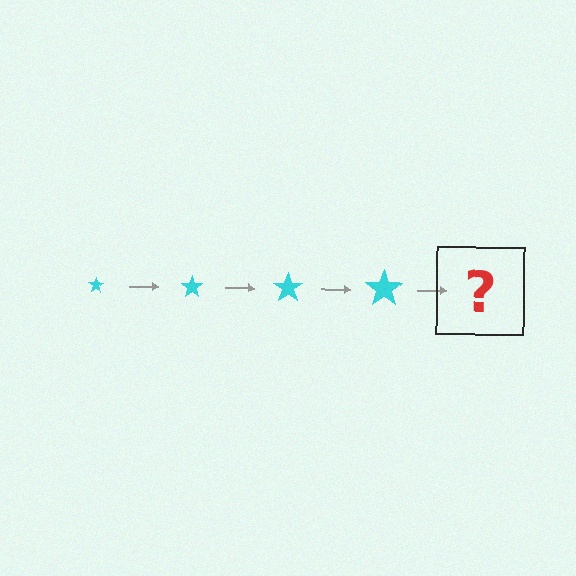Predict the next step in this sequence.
The next step is a cyan star, larger than the previous one.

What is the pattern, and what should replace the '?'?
The pattern is that the star gets progressively larger each step. The '?' should be a cyan star, larger than the previous one.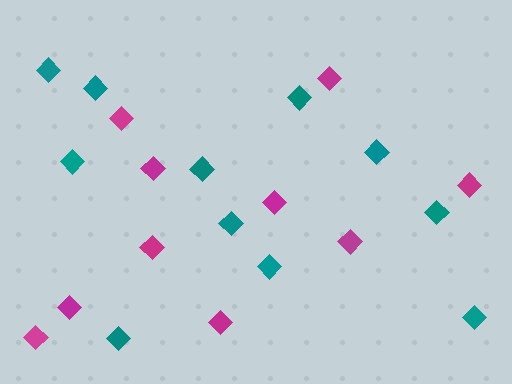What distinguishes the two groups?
There are 2 groups: one group of teal diamonds (11) and one group of magenta diamonds (10).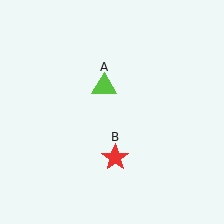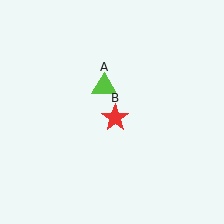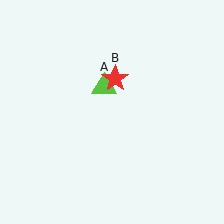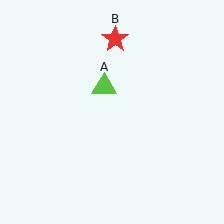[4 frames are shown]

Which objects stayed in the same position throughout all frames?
Lime triangle (object A) remained stationary.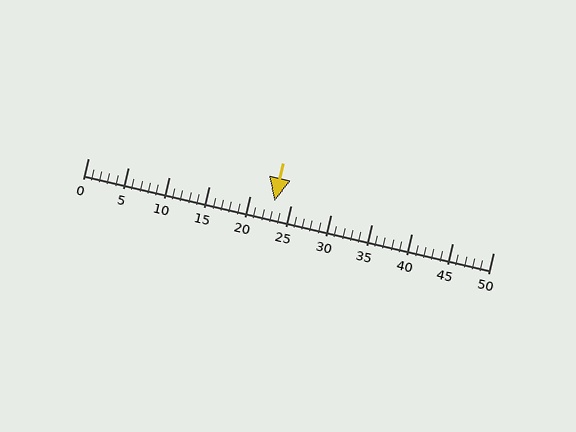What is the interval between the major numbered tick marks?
The major tick marks are spaced 5 units apart.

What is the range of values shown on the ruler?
The ruler shows values from 0 to 50.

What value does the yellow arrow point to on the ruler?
The yellow arrow points to approximately 23.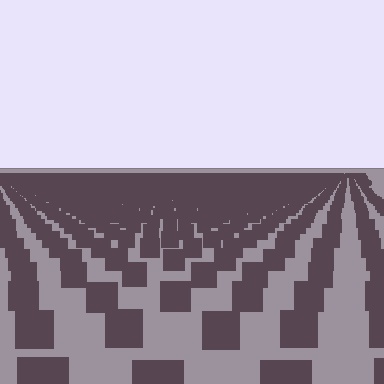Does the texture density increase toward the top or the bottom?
Density increases toward the top.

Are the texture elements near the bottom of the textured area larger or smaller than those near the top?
Larger. Near the bottom, elements are closer to the viewer and appear at a bigger on-screen size.